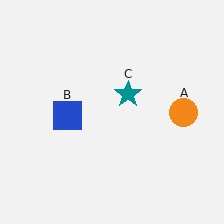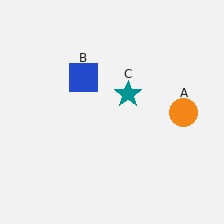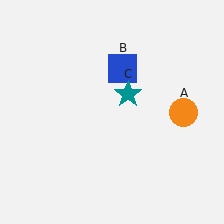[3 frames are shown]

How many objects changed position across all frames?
1 object changed position: blue square (object B).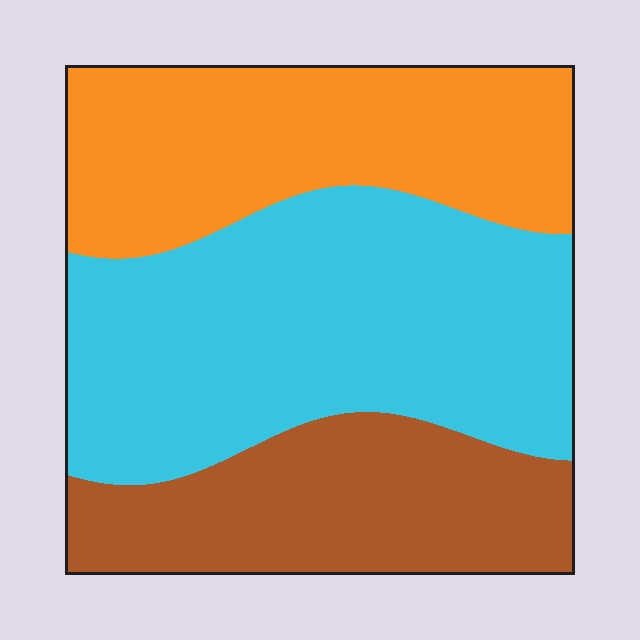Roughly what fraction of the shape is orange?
Orange takes up about one third (1/3) of the shape.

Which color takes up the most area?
Cyan, at roughly 45%.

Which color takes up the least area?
Brown, at roughly 25%.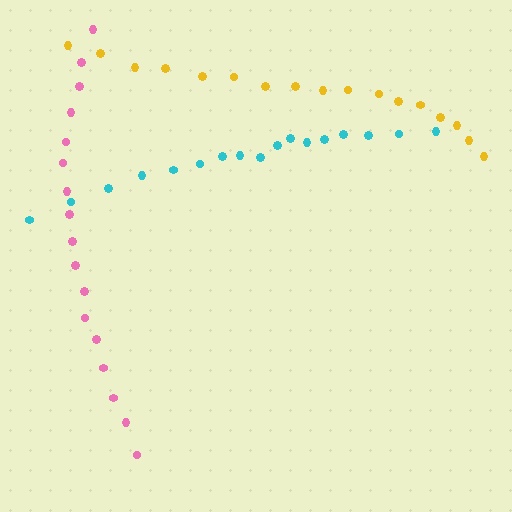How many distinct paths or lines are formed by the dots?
There are 3 distinct paths.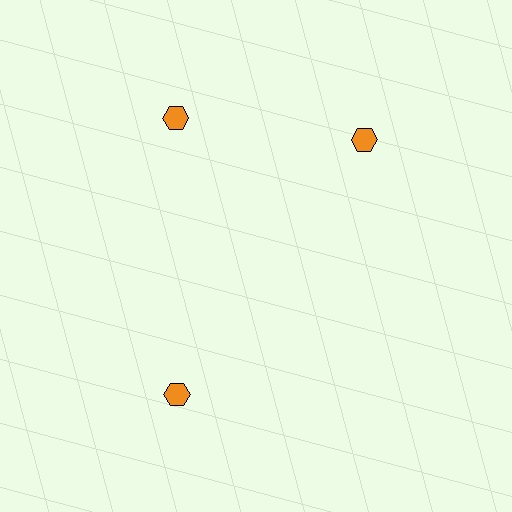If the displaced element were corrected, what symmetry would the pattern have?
It would have 3-fold rotational symmetry — the pattern would map onto itself every 120 degrees.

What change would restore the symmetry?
The symmetry would be restored by rotating it back into even spacing with its neighbors so that all 3 hexagons sit at equal angles and equal distance from the center.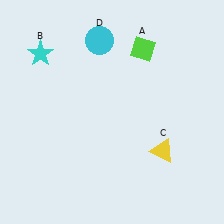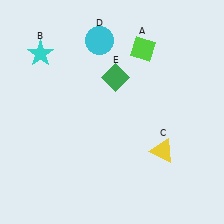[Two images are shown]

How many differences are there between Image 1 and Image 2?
There is 1 difference between the two images.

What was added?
A green diamond (E) was added in Image 2.